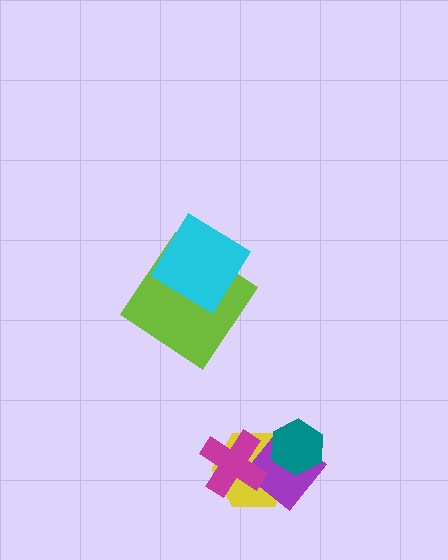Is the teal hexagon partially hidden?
No, no other shape covers it.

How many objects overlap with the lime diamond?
1 object overlaps with the lime diamond.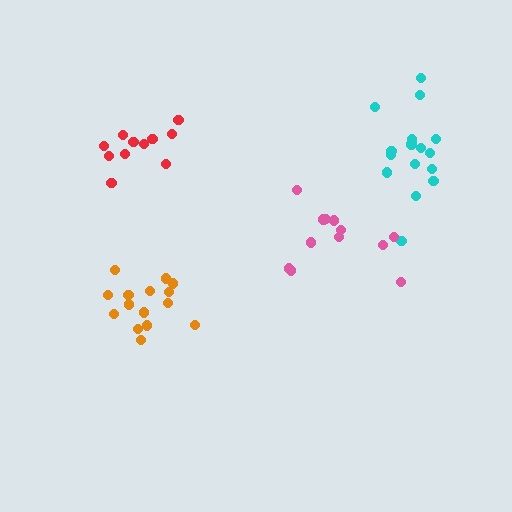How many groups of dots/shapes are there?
There are 4 groups.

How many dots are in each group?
Group 1: 16 dots, Group 2: 12 dots, Group 3: 11 dots, Group 4: 15 dots (54 total).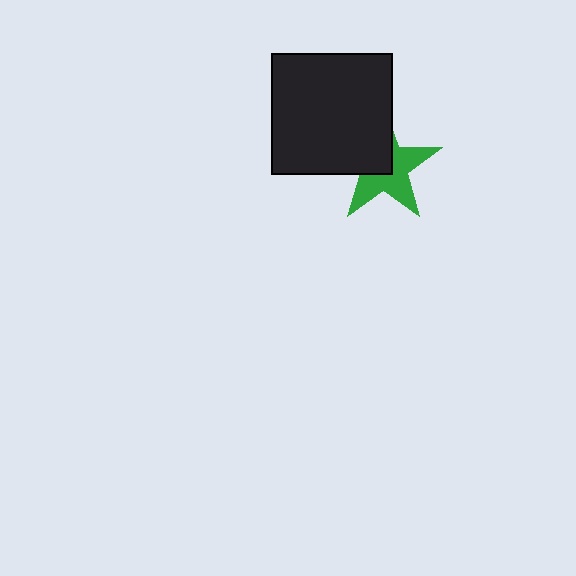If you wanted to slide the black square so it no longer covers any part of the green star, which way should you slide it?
Slide it toward the upper-left — that is the most direct way to separate the two shapes.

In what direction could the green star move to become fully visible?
The green star could move toward the lower-right. That would shift it out from behind the black square entirely.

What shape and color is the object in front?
The object in front is a black square.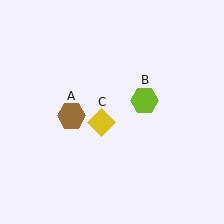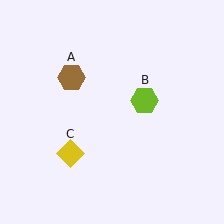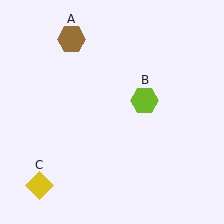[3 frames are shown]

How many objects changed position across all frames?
2 objects changed position: brown hexagon (object A), yellow diamond (object C).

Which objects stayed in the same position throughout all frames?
Lime hexagon (object B) remained stationary.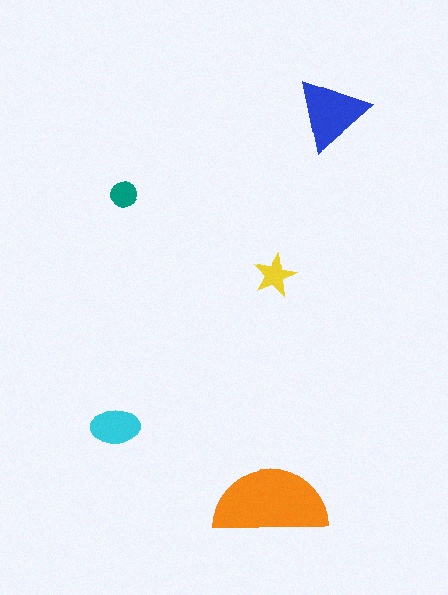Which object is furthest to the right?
The blue triangle is rightmost.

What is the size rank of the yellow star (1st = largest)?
4th.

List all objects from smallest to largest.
The teal circle, the yellow star, the cyan ellipse, the blue triangle, the orange semicircle.